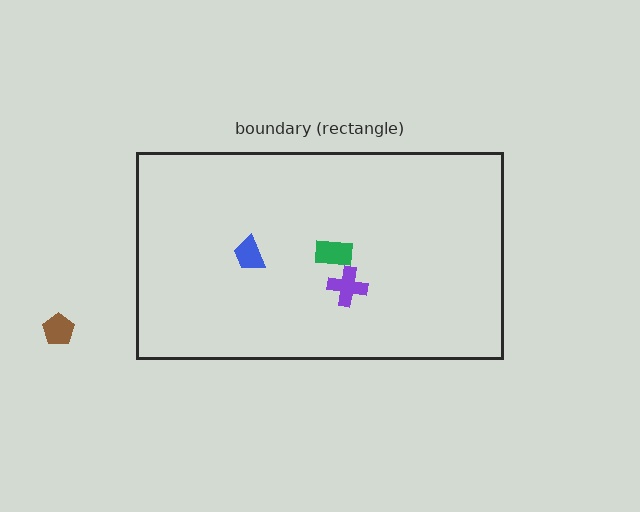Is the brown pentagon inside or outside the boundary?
Outside.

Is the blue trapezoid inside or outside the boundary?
Inside.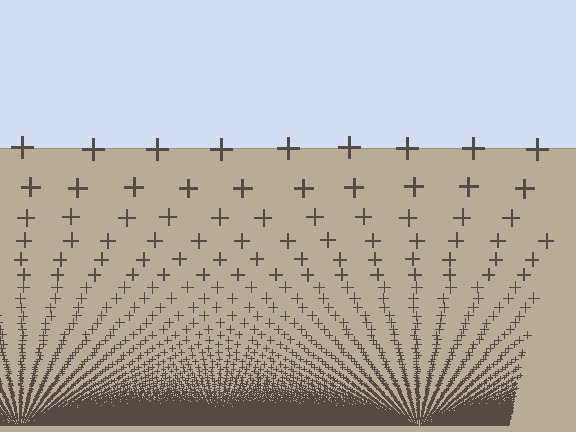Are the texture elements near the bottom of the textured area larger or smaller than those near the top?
Smaller. The gradient is inverted — elements near the bottom are smaller and denser.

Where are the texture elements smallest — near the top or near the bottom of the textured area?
Near the bottom.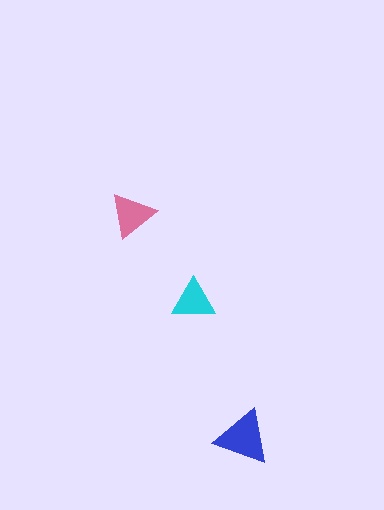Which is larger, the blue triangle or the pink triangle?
The blue one.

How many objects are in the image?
There are 3 objects in the image.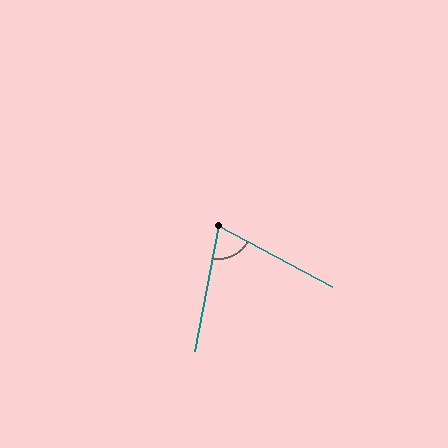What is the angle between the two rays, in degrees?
Approximately 73 degrees.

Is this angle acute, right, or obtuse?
It is acute.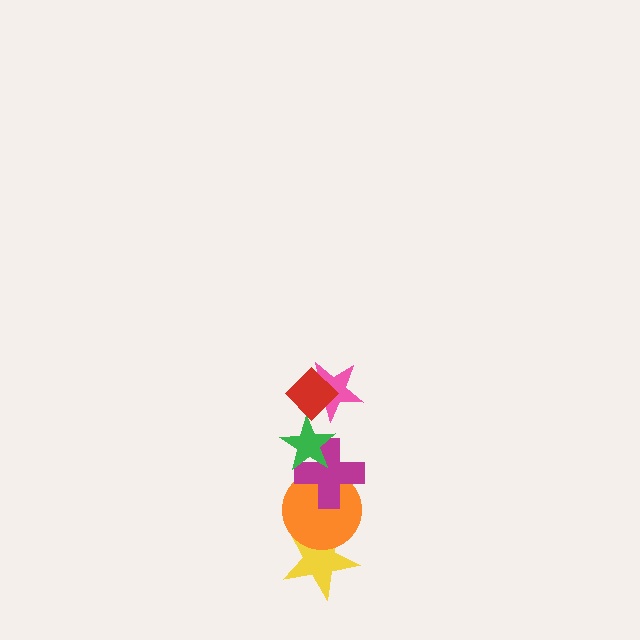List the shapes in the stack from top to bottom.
From top to bottom: the red diamond, the pink star, the green star, the magenta cross, the orange circle, the yellow star.